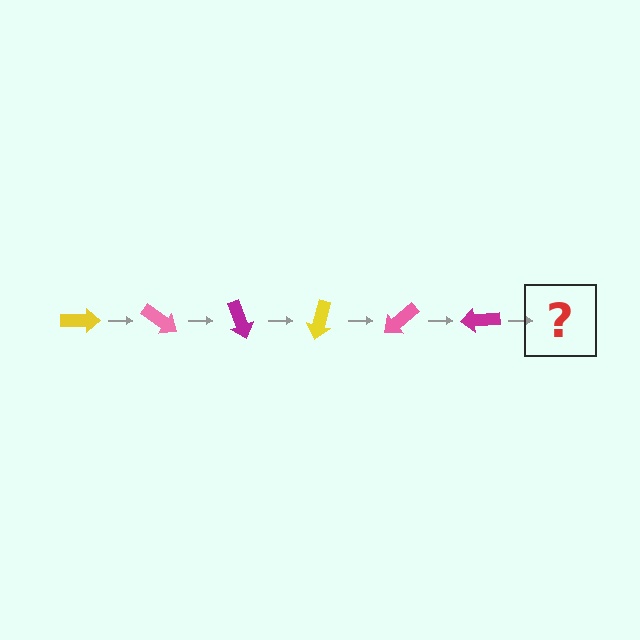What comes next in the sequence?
The next element should be a yellow arrow, rotated 210 degrees from the start.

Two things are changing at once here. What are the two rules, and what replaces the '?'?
The two rules are that it rotates 35 degrees each step and the color cycles through yellow, pink, and magenta. The '?' should be a yellow arrow, rotated 210 degrees from the start.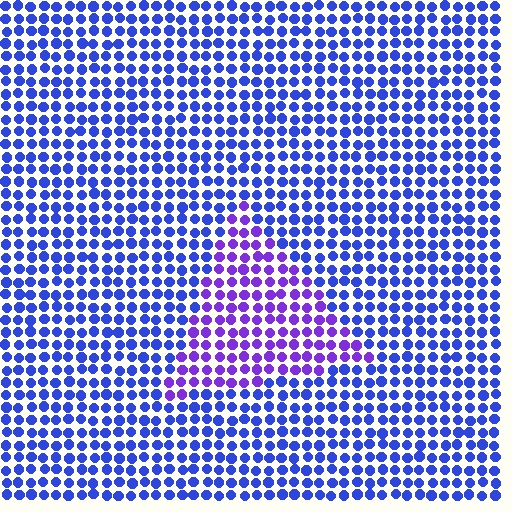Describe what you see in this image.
The image is filled with small blue elements in a uniform arrangement. A triangle-shaped region is visible where the elements are tinted to a slightly different hue, forming a subtle color boundary.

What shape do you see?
I see a triangle.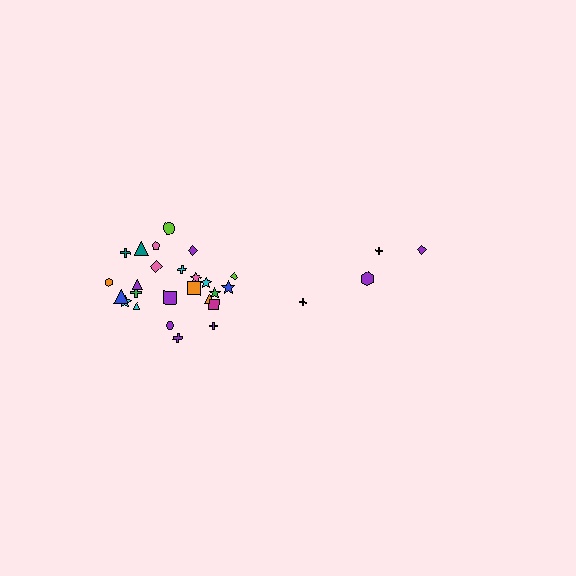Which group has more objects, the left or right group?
The left group.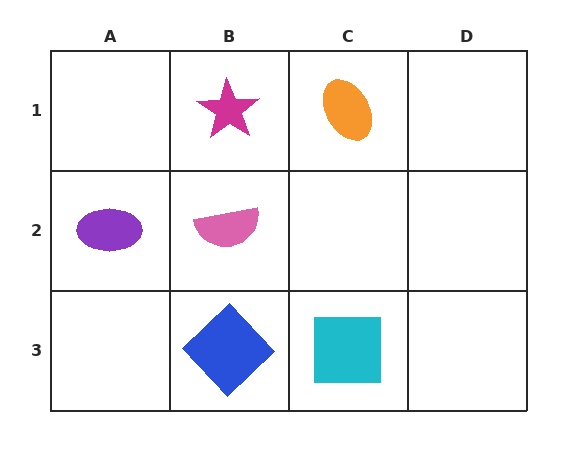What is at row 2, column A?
A purple ellipse.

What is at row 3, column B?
A blue diamond.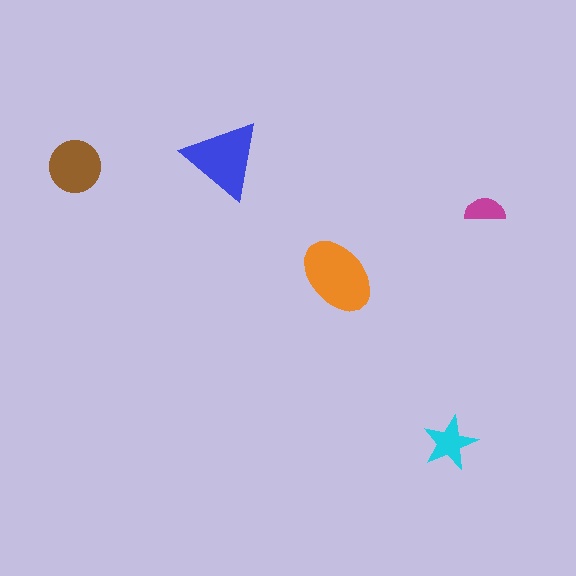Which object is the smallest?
The magenta semicircle.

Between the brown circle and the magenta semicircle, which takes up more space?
The brown circle.